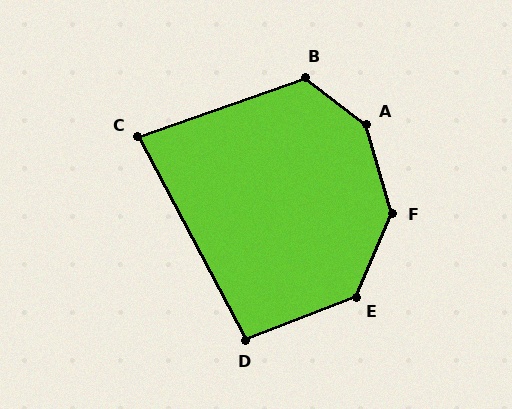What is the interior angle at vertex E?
Approximately 135 degrees (obtuse).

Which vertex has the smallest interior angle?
C, at approximately 82 degrees.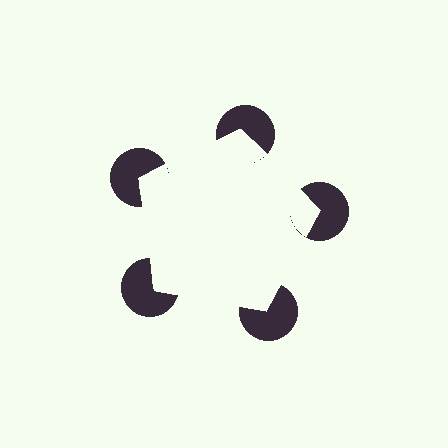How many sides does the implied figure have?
5 sides.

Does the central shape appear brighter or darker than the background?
It typically appears slightly brighter than the background, even though no actual brightness change is drawn.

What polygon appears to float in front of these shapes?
An illusory pentagon — its edges are inferred from the aligned wedge cuts in the pac-man discs, not physically drawn.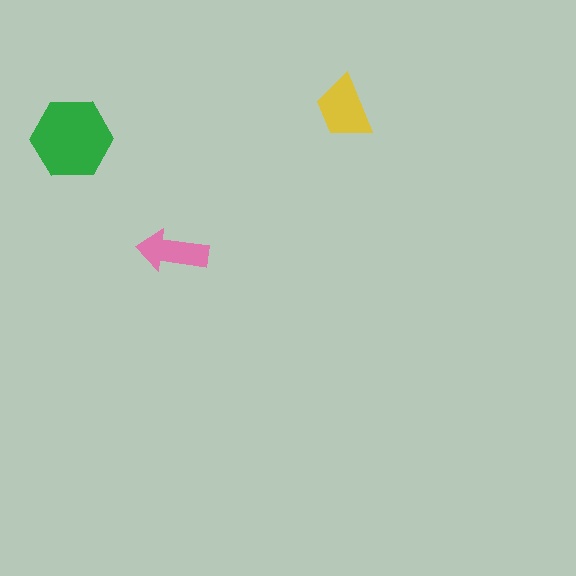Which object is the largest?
The green hexagon.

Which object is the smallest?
The pink arrow.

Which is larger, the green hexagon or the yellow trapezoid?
The green hexagon.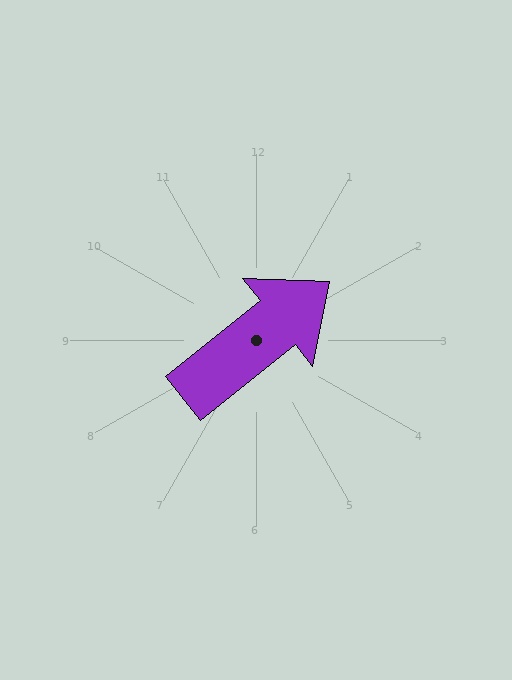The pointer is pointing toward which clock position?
Roughly 2 o'clock.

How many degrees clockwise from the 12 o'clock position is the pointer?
Approximately 51 degrees.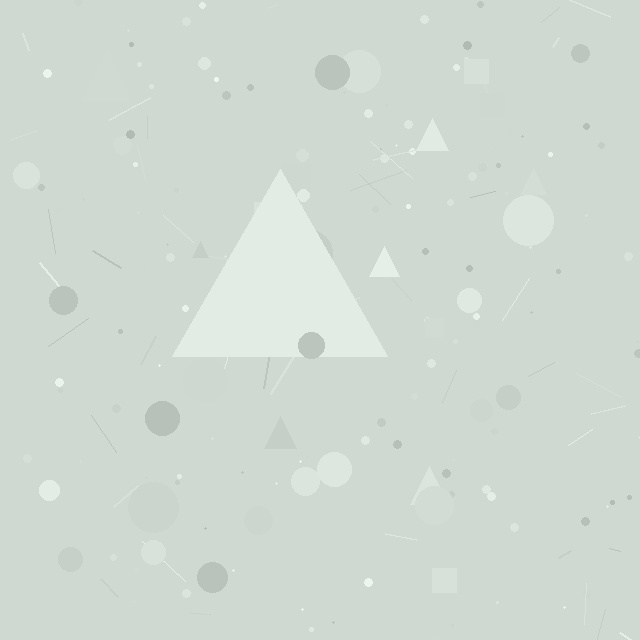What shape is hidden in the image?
A triangle is hidden in the image.